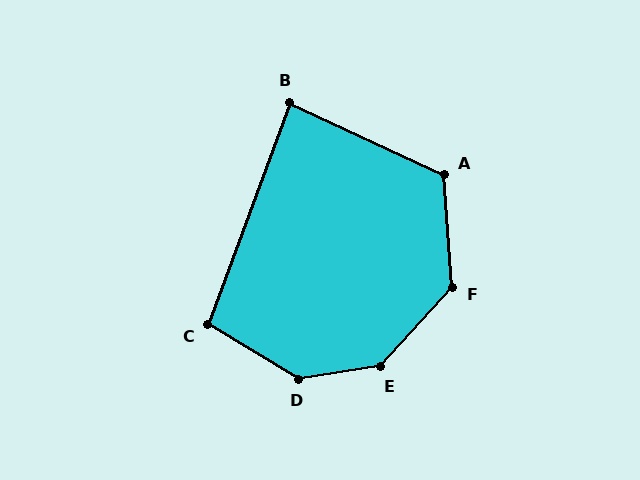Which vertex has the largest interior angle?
D, at approximately 141 degrees.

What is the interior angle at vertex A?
Approximately 119 degrees (obtuse).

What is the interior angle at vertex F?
Approximately 134 degrees (obtuse).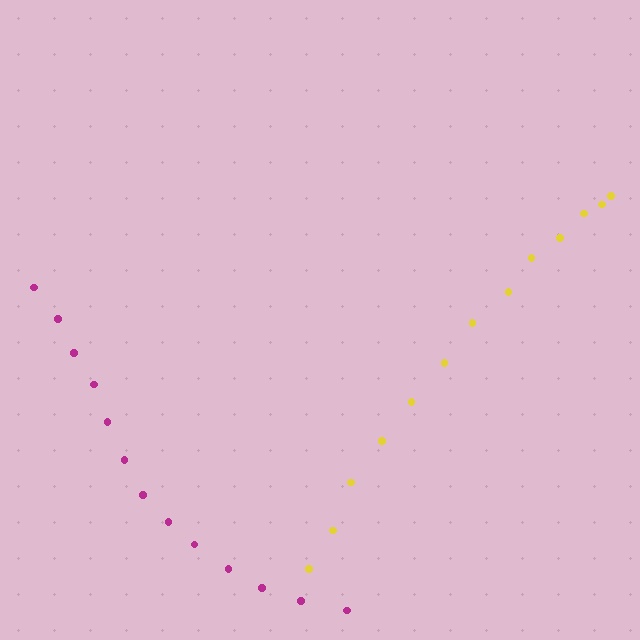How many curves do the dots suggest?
There are 2 distinct paths.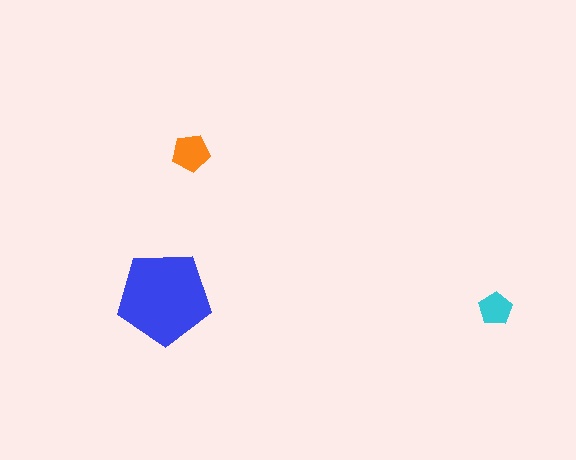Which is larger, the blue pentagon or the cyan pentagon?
The blue one.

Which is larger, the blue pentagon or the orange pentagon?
The blue one.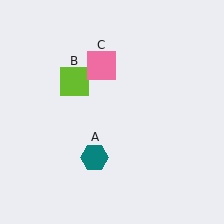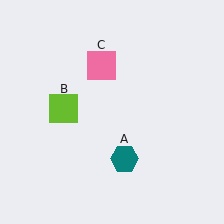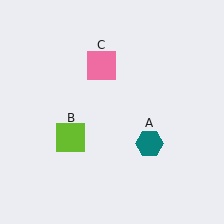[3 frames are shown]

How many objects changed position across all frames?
2 objects changed position: teal hexagon (object A), lime square (object B).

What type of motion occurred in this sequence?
The teal hexagon (object A), lime square (object B) rotated counterclockwise around the center of the scene.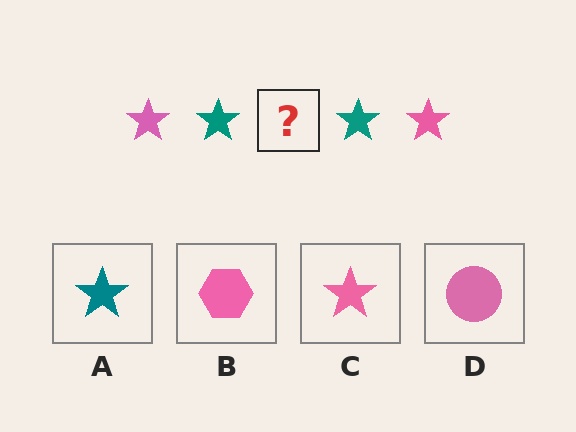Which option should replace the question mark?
Option C.